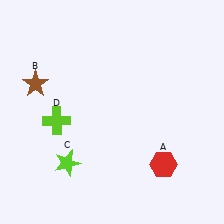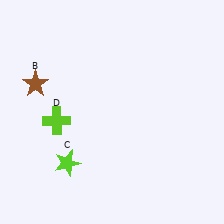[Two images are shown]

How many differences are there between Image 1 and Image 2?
There is 1 difference between the two images.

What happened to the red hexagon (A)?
The red hexagon (A) was removed in Image 2. It was in the bottom-right area of Image 1.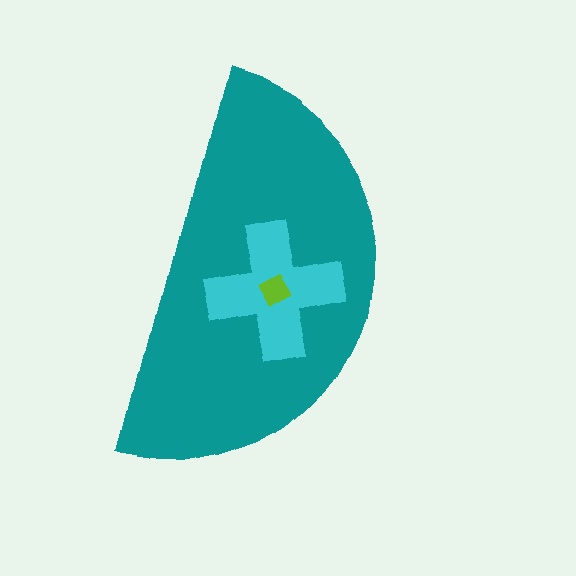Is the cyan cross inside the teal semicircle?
Yes.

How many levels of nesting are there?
3.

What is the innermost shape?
The lime square.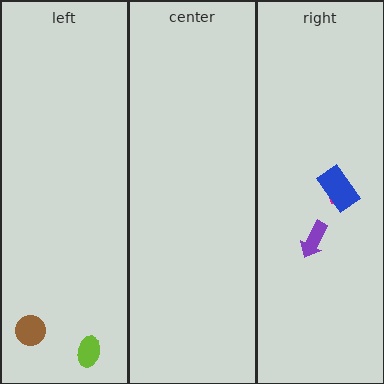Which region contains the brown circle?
The left region.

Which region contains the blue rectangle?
The right region.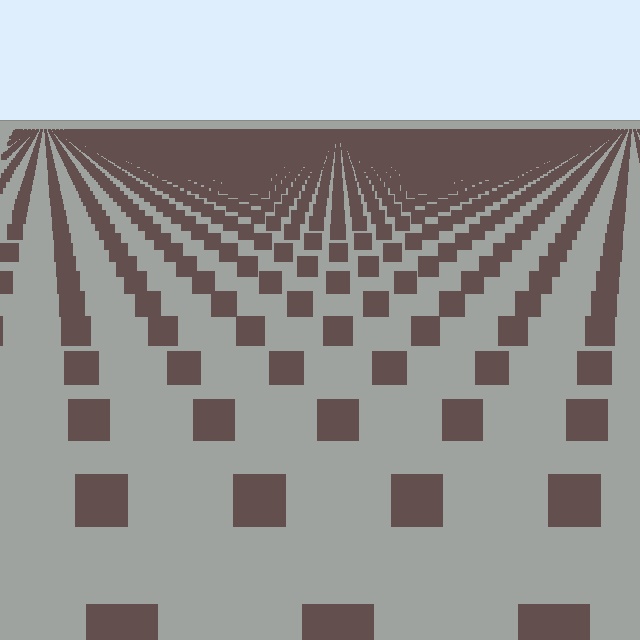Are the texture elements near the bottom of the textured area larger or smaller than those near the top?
Larger. Near the bottom, elements are closer to the viewer and appear at a bigger on-screen size.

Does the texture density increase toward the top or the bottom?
Density increases toward the top.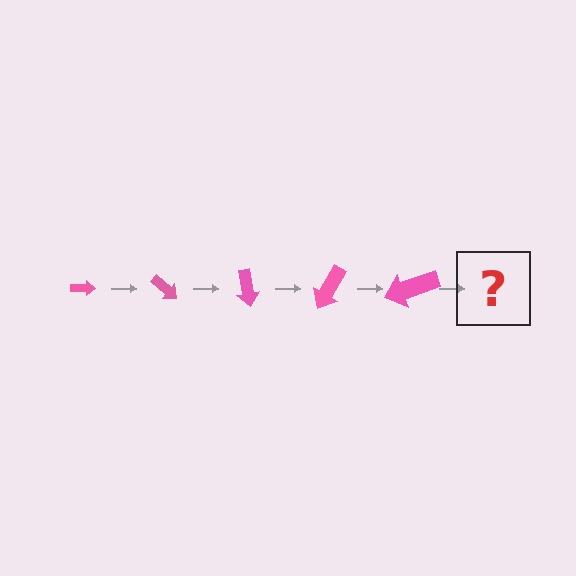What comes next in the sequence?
The next element should be an arrow, larger than the previous one and rotated 200 degrees from the start.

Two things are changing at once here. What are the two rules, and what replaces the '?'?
The two rules are that the arrow grows larger each step and it rotates 40 degrees each step. The '?' should be an arrow, larger than the previous one and rotated 200 degrees from the start.